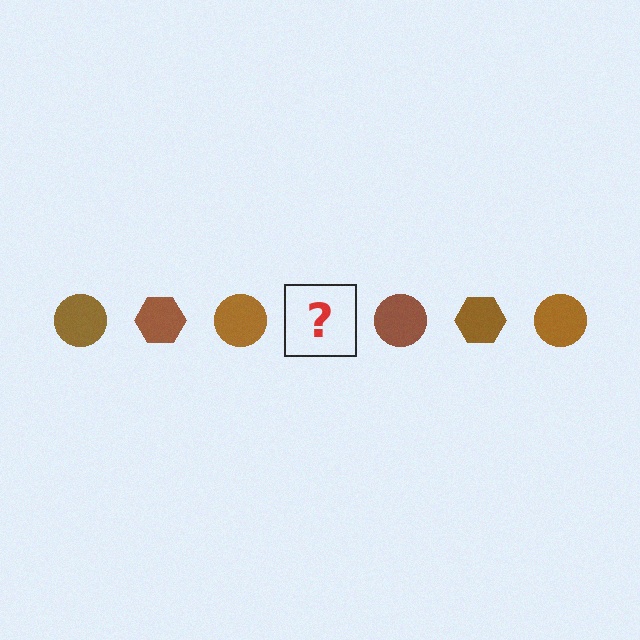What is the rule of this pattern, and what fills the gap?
The rule is that the pattern cycles through circle, hexagon shapes in brown. The gap should be filled with a brown hexagon.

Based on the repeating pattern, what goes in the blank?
The blank should be a brown hexagon.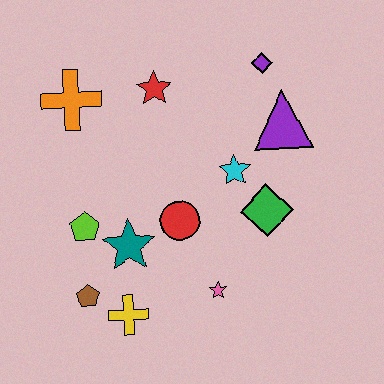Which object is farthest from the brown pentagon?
The purple diamond is farthest from the brown pentagon.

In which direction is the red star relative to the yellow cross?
The red star is above the yellow cross.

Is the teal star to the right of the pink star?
No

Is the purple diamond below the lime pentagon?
No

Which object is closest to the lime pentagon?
The teal star is closest to the lime pentagon.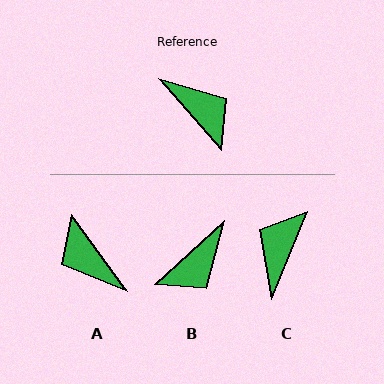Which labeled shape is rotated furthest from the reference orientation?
A, about 175 degrees away.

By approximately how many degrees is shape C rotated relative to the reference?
Approximately 116 degrees counter-clockwise.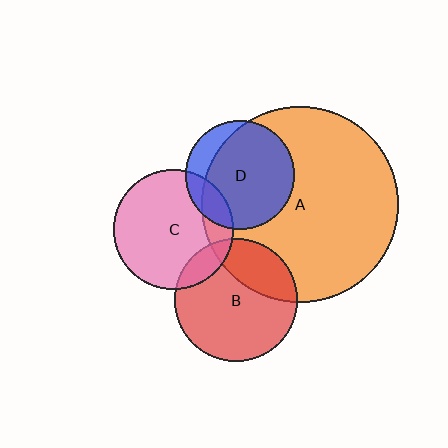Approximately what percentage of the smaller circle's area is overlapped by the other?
Approximately 80%.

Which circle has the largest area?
Circle A (orange).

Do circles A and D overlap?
Yes.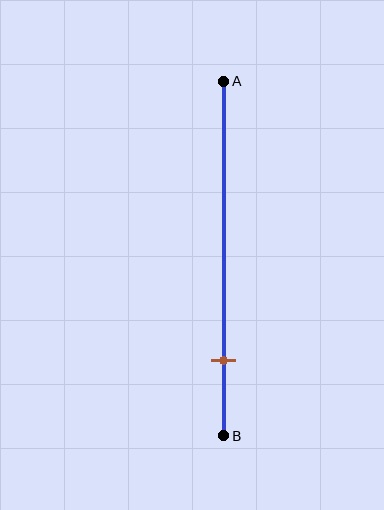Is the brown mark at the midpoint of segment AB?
No, the mark is at about 80% from A, not at the 50% midpoint.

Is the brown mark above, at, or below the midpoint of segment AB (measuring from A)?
The brown mark is below the midpoint of segment AB.